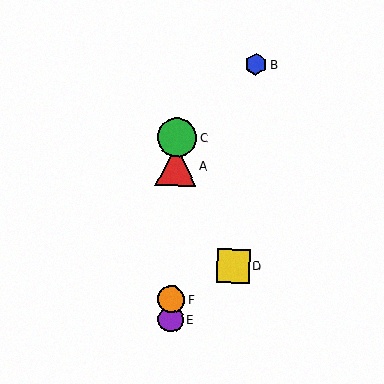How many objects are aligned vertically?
4 objects (A, C, E, F) are aligned vertically.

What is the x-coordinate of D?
Object D is at x≈233.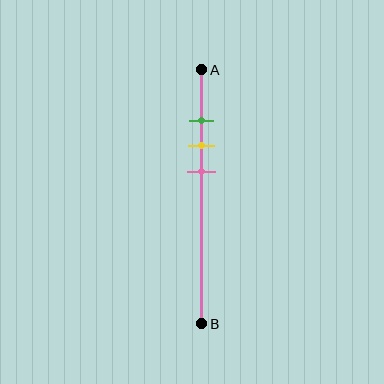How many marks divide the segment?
There are 3 marks dividing the segment.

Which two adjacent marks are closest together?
The green and yellow marks are the closest adjacent pair.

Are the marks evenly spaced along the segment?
Yes, the marks are approximately evenly spaced.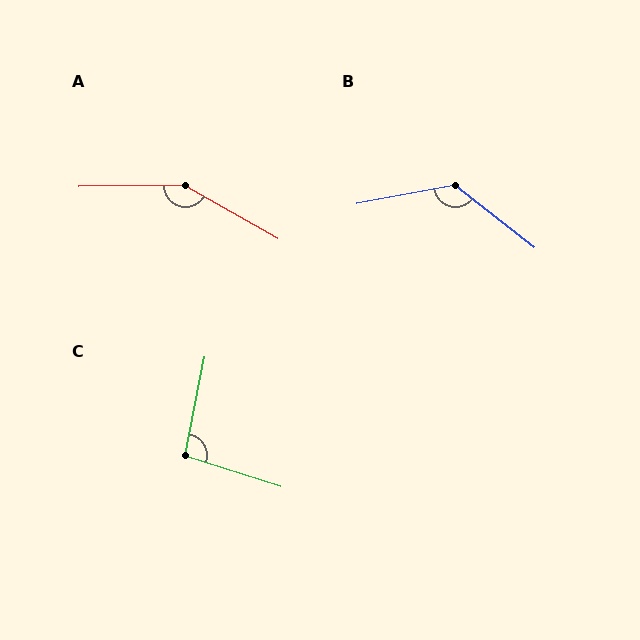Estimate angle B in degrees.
Approximately 131 degrees.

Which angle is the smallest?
C, at approximately 96 degrees.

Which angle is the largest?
A, at approximately 150 degrees.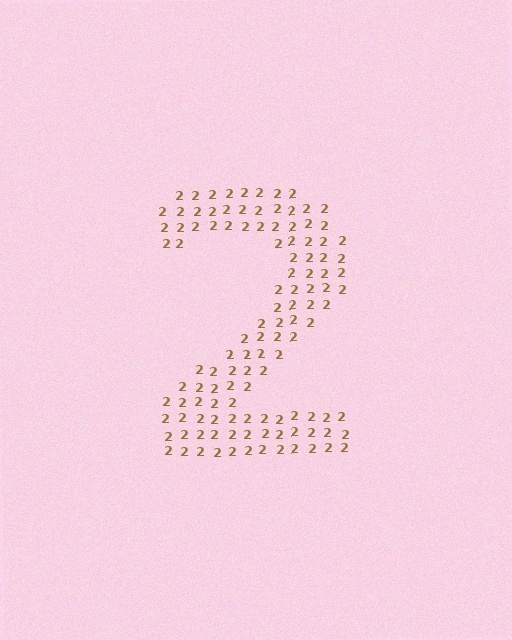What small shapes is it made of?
It is made of small digit 2's.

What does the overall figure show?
The overall figure shows the digit 2.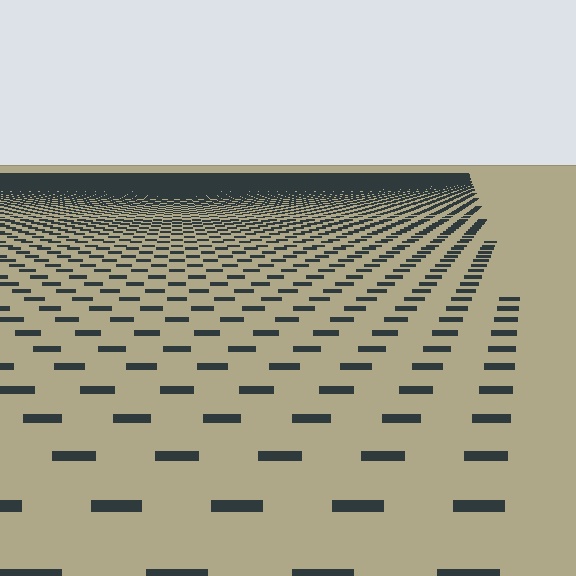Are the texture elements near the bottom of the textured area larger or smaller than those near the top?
Larger. Near the bottom, elements are closer to the viewer and appear at a bigger on-screen size.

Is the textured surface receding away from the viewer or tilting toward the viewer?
The surface is receding away from the viewer. Texture elements get smaller and denser toward the top.